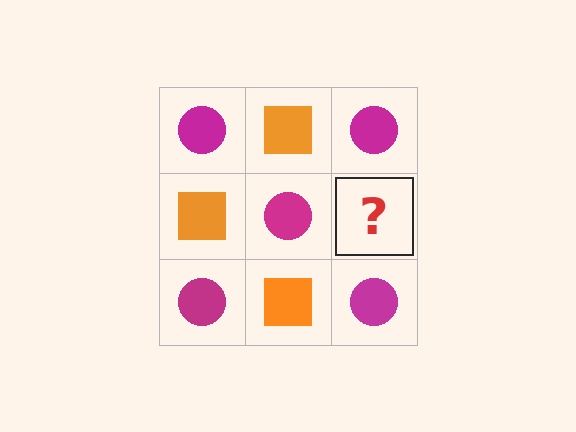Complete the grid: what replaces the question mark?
The question mark should be replaced with an orange square.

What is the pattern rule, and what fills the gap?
The rule is that it alternates magenta circle and orange square in a checkerboard pattern. The gap should be filled with an orange square.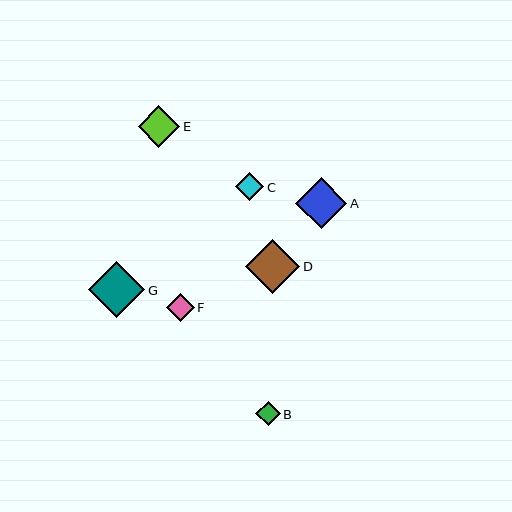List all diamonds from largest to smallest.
From largest to smallest: G, D, A, E, F, C, B.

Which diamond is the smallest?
Diamond B is the smallest with a size of approximately 25 pixels.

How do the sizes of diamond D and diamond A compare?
Diamond D and diamond A are approximately the same size.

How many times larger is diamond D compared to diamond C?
Diamond D is approximately 1.9 times the size of diamond C.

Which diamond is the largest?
Diamond G is the largest with a size of approximately 56 pixels.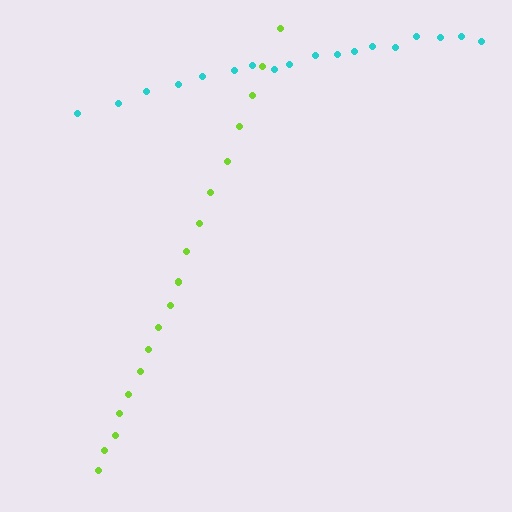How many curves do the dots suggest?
There are 2 distinct paths.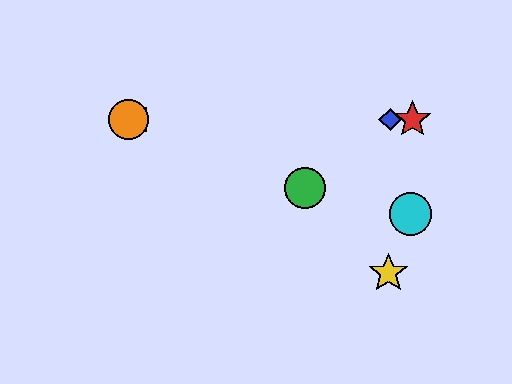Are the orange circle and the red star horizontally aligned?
Yes, both are at y≈120.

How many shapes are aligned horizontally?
4 shapes (the red star, the blue diamond, the purple square, the orange circle) are aligned horizontally.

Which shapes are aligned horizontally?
The red star, the blue diamond, the purple square, the orange circle are aligned horizontally.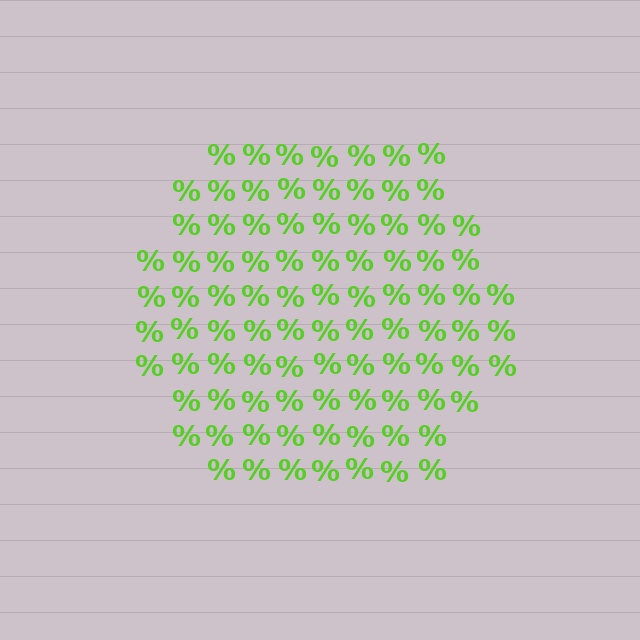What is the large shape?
The large shape is a hexagon.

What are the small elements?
The small elements are percent signs.